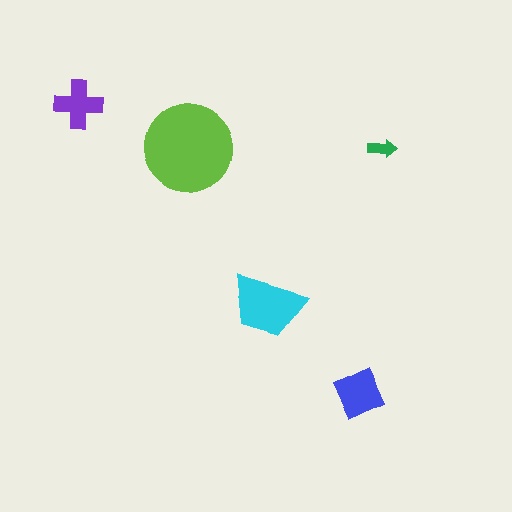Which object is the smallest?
The green arrow.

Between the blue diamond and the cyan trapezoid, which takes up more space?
The cyan trapezoid.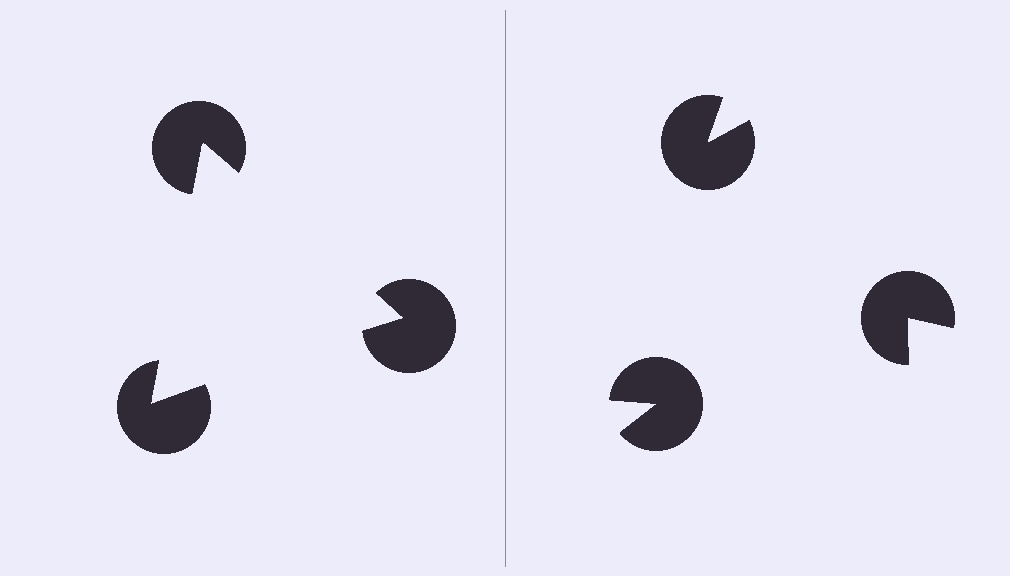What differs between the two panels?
The pac-man discs are positioned identically on both sides; only the wedge orientations differ. On the left they align to a triangle; on the right they are misaligned.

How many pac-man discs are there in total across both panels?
6 — 3 on each side.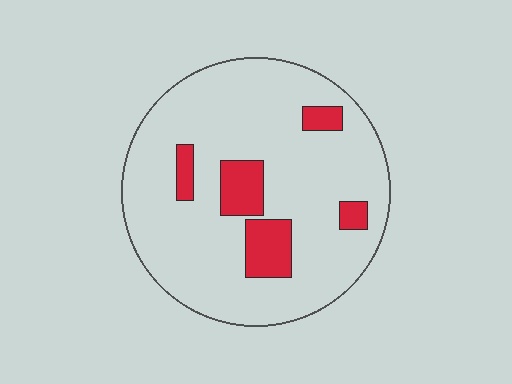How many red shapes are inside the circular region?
5.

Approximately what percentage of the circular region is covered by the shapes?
Approximately 15%.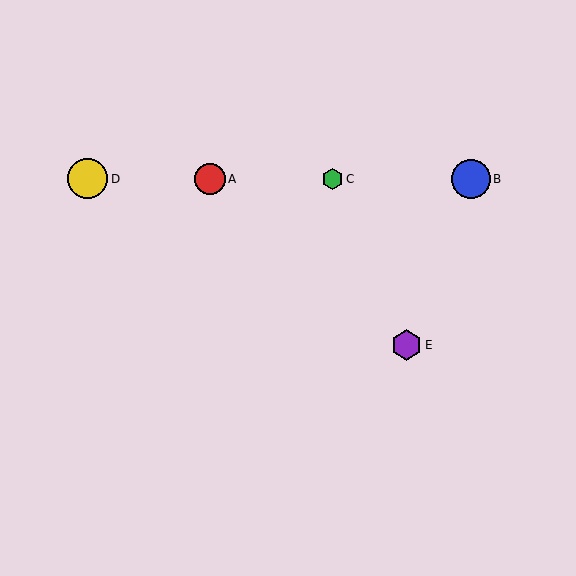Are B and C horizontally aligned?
Yes, both are at y≈179.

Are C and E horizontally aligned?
No, C is at y≈179 and E is at y≈345.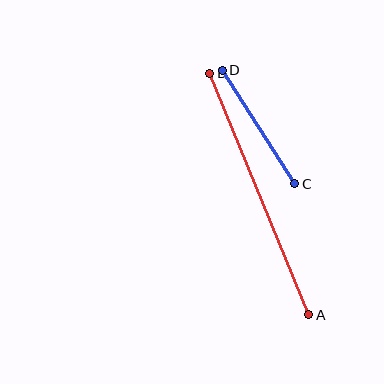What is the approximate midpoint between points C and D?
The midpoint is at approximately (258, 127) pixels.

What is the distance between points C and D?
The distance is approximately 134 pixels.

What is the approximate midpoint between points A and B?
The midpoint is at approximately (259, 194) pixels.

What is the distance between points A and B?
The distance is approximately 261 pixels.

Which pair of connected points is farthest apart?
Points A and B are farthest apart.